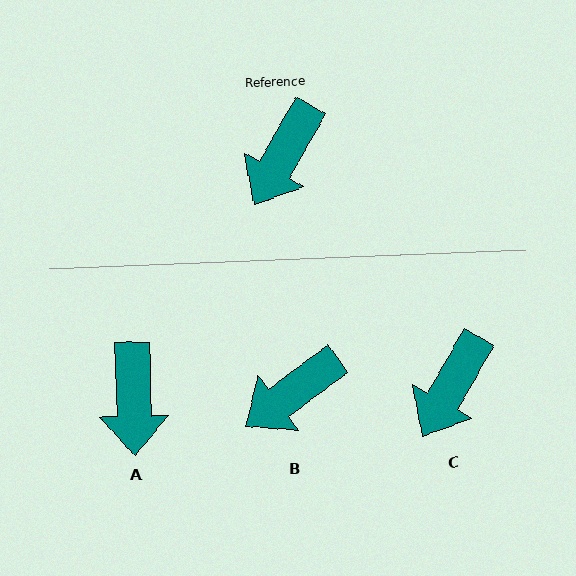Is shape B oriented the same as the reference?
No, it is off by about 24 degrees.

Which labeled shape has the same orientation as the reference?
C.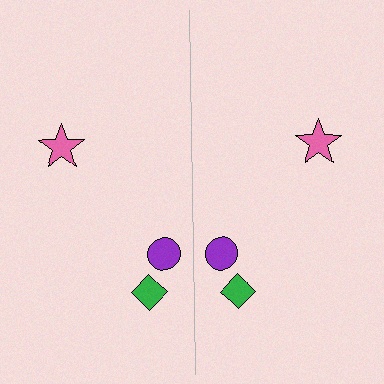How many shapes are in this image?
There are 6 shapes in this image.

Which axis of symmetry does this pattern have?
The pattern has a vertical axis of symmetry running through the center of the image.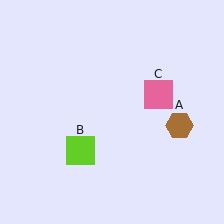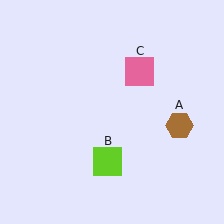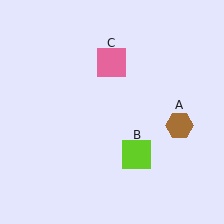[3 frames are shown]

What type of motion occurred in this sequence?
The lime square (object B), pink square (object C) rotated counterclockwise around the center of the scene.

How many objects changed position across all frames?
2 objects changed position: lime square (object B), pink square (object C).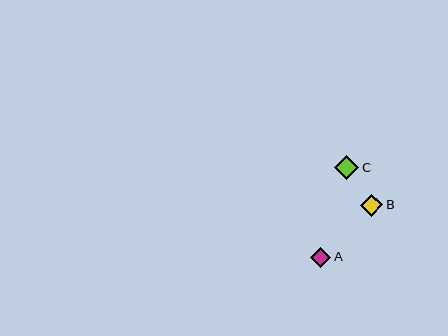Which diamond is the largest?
Diamond C is the largest with a size of approximately 24 pixels.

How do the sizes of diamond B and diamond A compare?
Diamond B and diamond A are approximately the same size.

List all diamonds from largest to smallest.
From largest to smallest: C, B, A.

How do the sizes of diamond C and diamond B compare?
Diamond C and diamond B are approximately the same size.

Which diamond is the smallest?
Diamond A is the smallest with a size of approximately 20 pixels.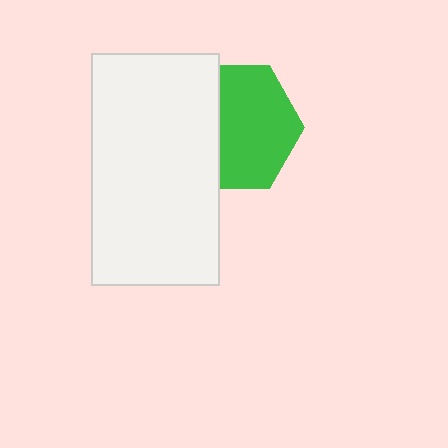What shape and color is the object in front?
The object in front is a white rectangle.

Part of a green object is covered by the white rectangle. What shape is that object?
It is a hexagon.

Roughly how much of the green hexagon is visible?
About half of it is visible (roughly 64%).